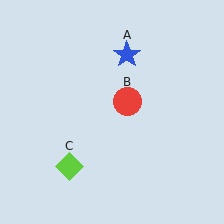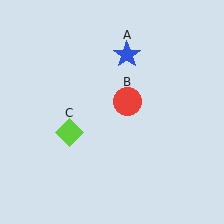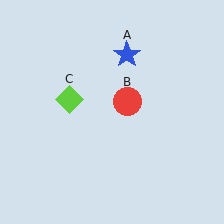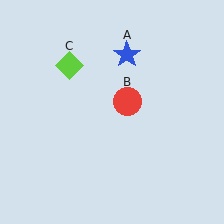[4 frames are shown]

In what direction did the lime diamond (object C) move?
The lime diamond (object C) moved up.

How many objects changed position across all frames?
1 object changed position: lime diamond (object C).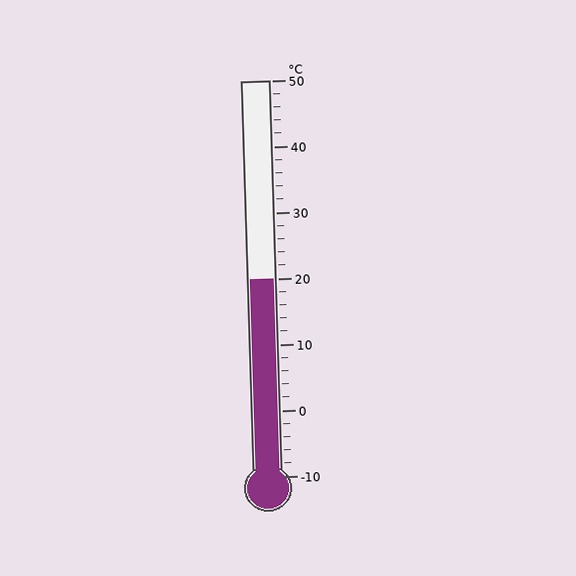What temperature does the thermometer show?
The thermometer shows approximately 20°C.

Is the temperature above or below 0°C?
The temperature is above 0°C.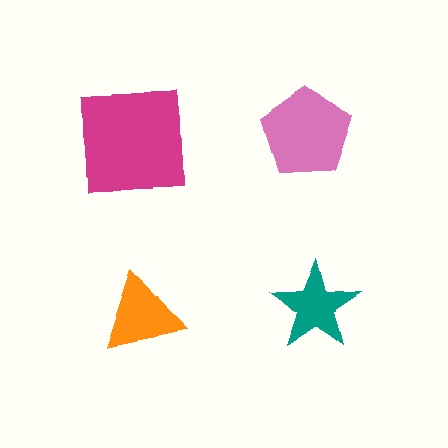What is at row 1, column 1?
A magenta square.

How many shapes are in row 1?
2 shapes.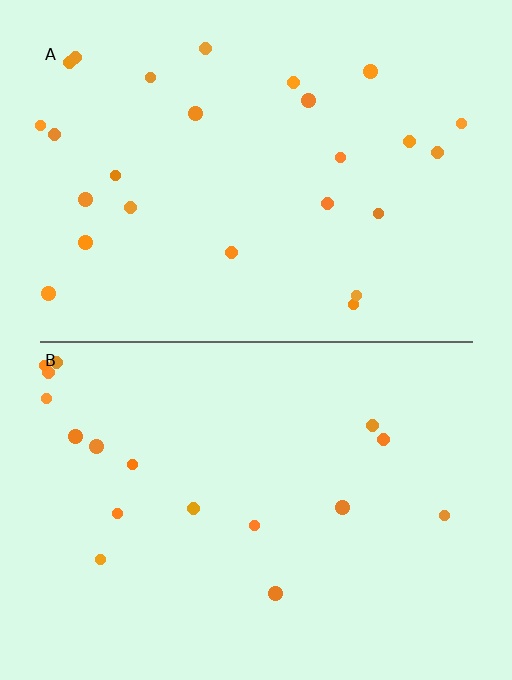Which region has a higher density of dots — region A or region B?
A (the top).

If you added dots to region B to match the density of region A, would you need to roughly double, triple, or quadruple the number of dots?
Approximately double.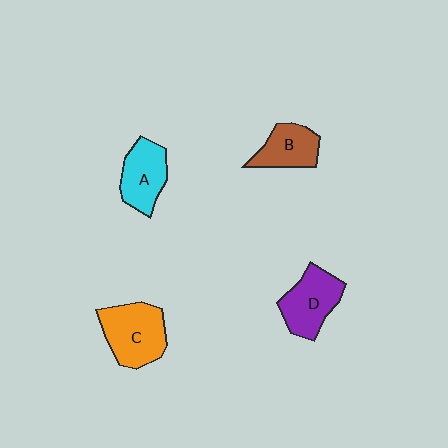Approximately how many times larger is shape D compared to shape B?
Approximately 1.3 times.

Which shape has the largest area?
Shape C (orange).